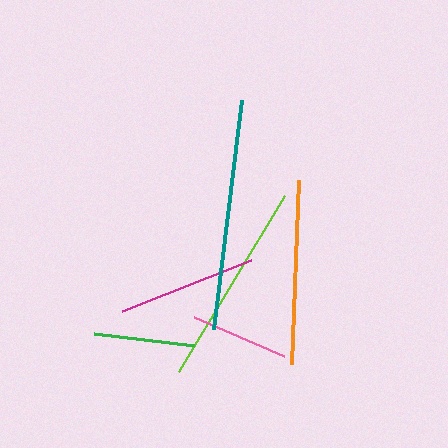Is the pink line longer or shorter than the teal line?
The teal line is longer than the pink line.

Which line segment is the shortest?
The pink line is the shortest at approximately 97 pixels.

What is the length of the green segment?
The green segment is approximately 101 pixels long.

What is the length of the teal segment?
The teal segment is approximately 231 pixels long.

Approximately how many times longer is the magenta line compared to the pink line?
The magenta line is approximately 1.4 times the length of the pink line.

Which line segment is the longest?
The teal line is the longest at approximately 231 pixels.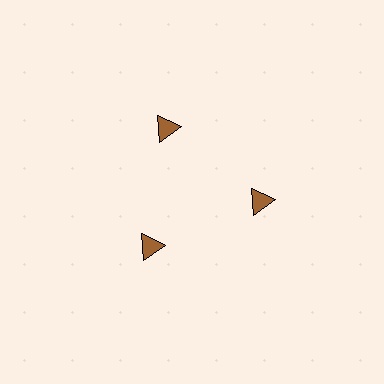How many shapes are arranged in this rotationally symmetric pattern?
There are 3 shapes, arranged in 3 groups of 1.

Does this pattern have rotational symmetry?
Yes, this pattern has 3-fold rotational symmetry. It looks the same after rotating 120 degrees around the center.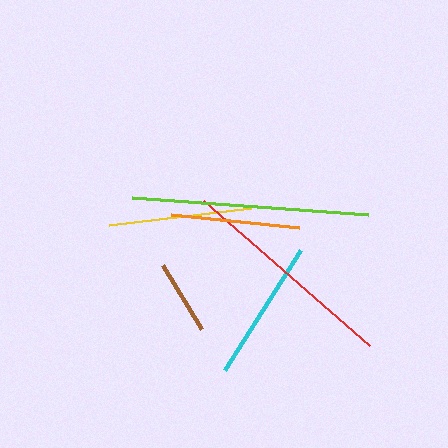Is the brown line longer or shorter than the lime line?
The lime line is longer than the brown line.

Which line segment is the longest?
The lime line is the longest at approximately 237 pixels.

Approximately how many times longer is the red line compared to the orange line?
The red line is approximately 1.7 times the length of the orange line.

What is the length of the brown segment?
The brown segment is approximately 75 pixels long.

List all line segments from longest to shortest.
From longest to shortest: lime, red, yellow, cyan, orange, brown.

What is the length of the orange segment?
The orange segment is approximately 128 pixels long.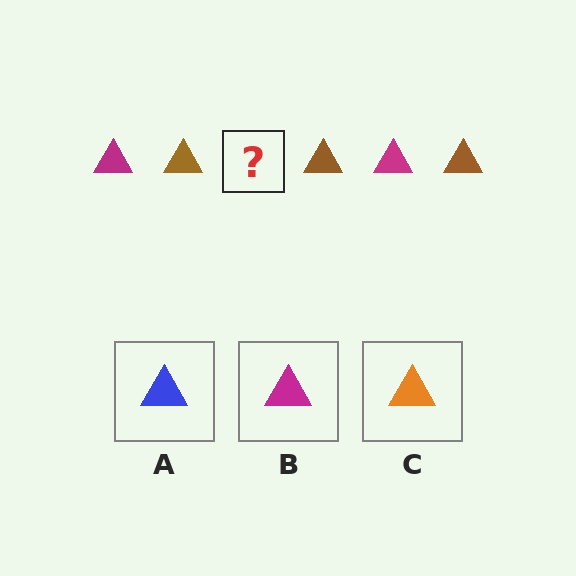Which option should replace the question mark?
Option B.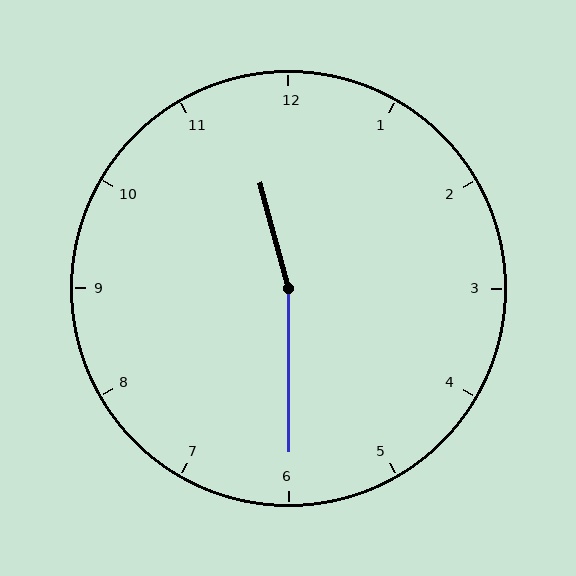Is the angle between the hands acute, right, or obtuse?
It is obtuse.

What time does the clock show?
11:30.